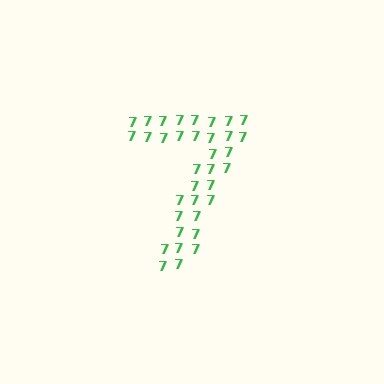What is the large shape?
The large shape is the digit 7.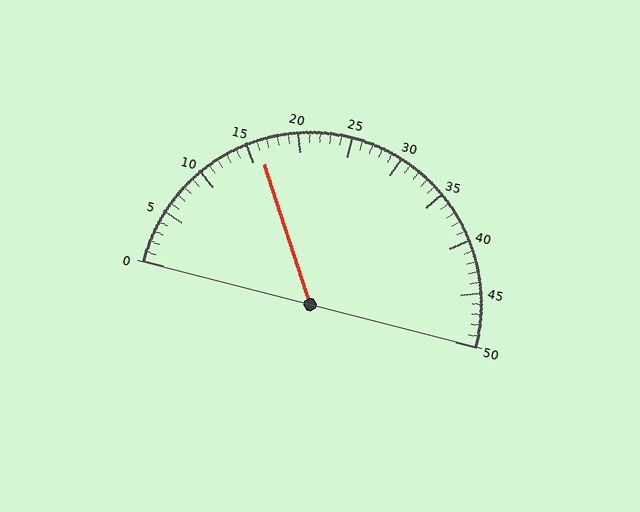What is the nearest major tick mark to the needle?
The nearest major tick mark is 15.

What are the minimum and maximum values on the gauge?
The gauge ranges from 0 to 50.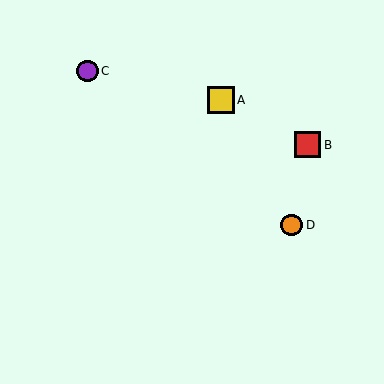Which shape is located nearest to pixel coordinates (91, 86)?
The purple circle (labeled C) at (88, 71) is nearest to that location.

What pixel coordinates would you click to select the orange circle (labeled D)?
Click at (292, 225) to select the orange circle D.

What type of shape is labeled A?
Shape A is a yellow square.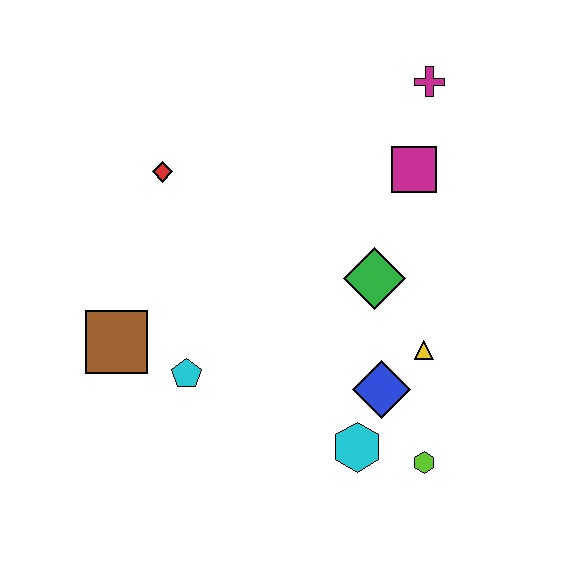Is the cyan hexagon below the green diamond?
Yes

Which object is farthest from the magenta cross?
The brown square is farthest from the magenta cross.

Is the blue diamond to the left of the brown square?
No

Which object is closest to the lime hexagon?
The cyan hexagon is closest to the lime hexagon.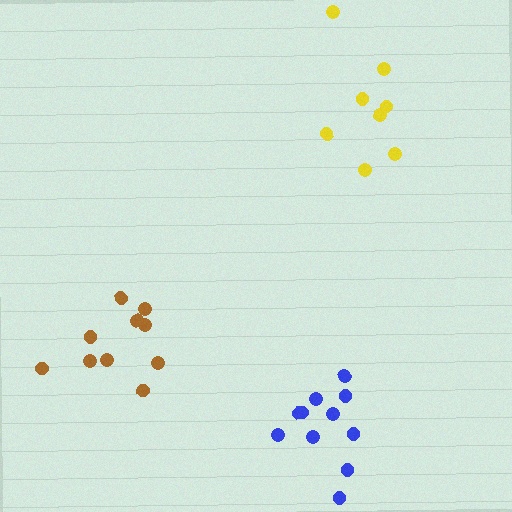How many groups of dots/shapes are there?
There are 3 groups.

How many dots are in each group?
Group 1: 8 dots, Group 2: 10 dots, Group 3: 11 dots (29 total).